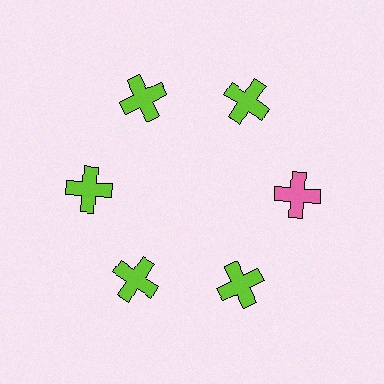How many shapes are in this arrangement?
There are 6 shapes arranged in a ring pattern.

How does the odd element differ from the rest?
It has a different color: pink instead of lime.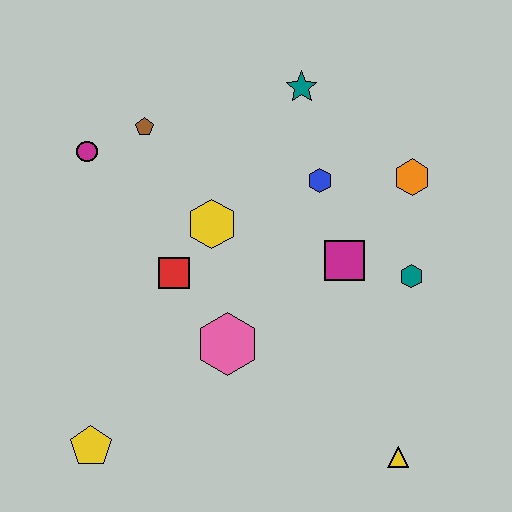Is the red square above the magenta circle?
No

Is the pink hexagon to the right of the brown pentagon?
Yes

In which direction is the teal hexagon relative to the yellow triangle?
The teal hexagon is above the yellow triangle.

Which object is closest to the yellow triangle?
The teal hexagon is closest to the yellow triangle.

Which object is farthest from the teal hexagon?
The yellow pentagon is farthest from the teal hexagon.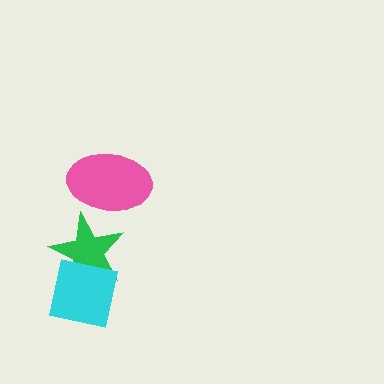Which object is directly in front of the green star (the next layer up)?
The cyan square is directly in front of the green star.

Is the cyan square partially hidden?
No, no other shape covers it.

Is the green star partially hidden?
Yes, it is partially covered by another shape.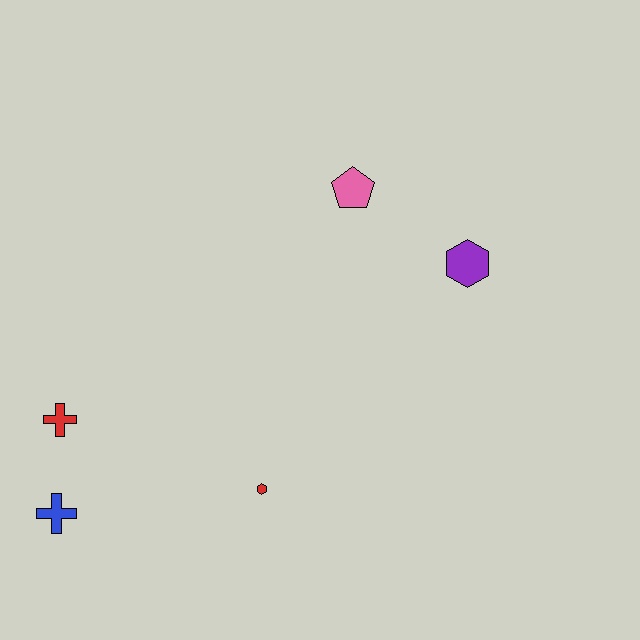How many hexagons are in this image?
There are 2 hexagons.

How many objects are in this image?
There are 5 objects.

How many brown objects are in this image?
There are no brown objects.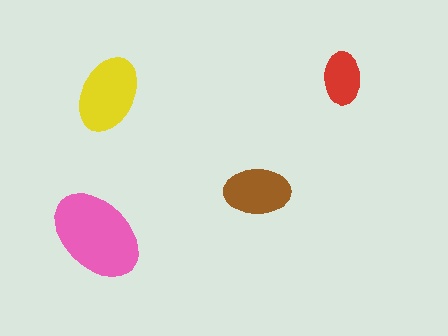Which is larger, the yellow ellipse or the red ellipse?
The yellow one.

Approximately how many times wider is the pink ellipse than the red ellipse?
About 2 times wider.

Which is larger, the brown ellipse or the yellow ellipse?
The yellow one.